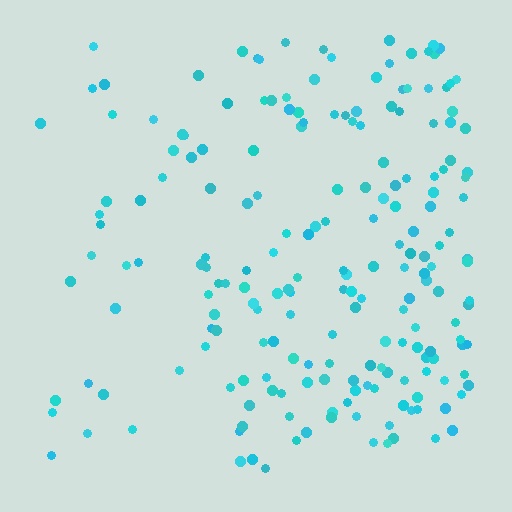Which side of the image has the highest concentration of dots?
The right.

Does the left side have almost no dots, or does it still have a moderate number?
Still a moderate number, just noticeably fewer than the right.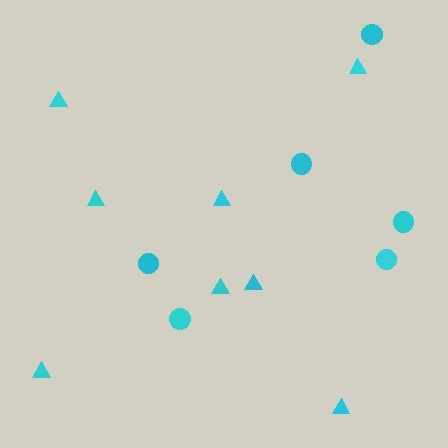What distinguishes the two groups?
There are 2 groups: one group of triangles (8) and one group of circles (6).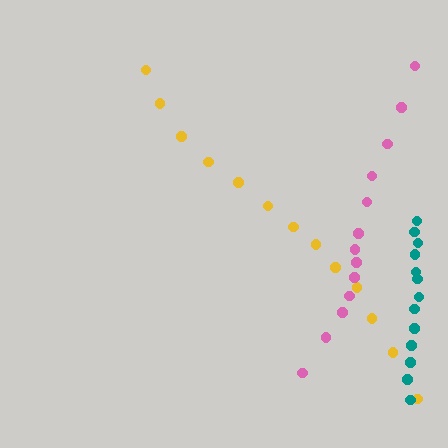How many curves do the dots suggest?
There are 3 distinct paths.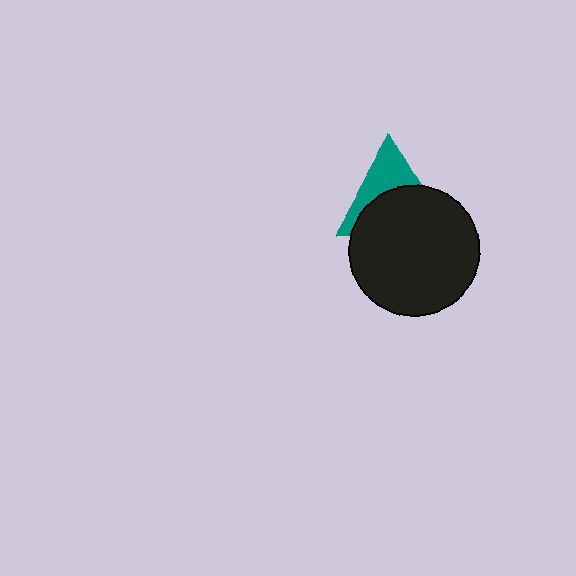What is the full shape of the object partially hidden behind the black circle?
The partially hidden object is a teal triangle.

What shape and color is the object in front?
The object in front is a black circle.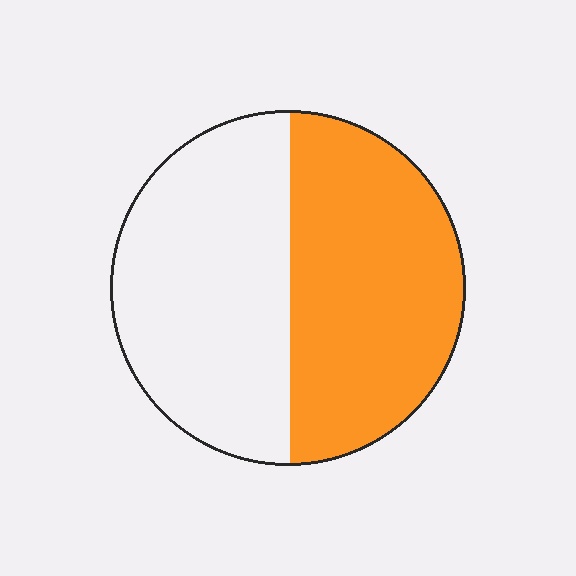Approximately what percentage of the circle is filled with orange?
Approximately 50%.